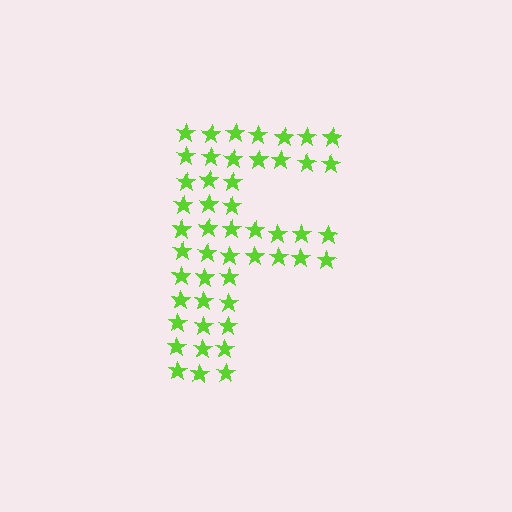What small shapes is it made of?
It is made of small stars.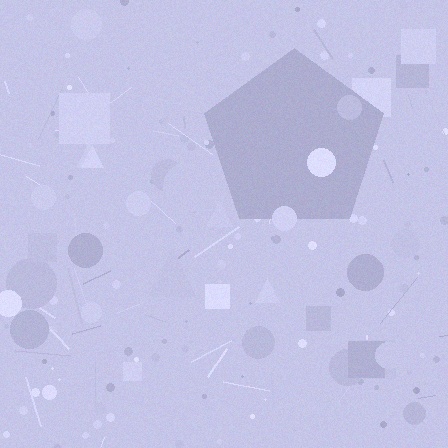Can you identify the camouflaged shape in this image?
The camouflaged shape is a pentagon.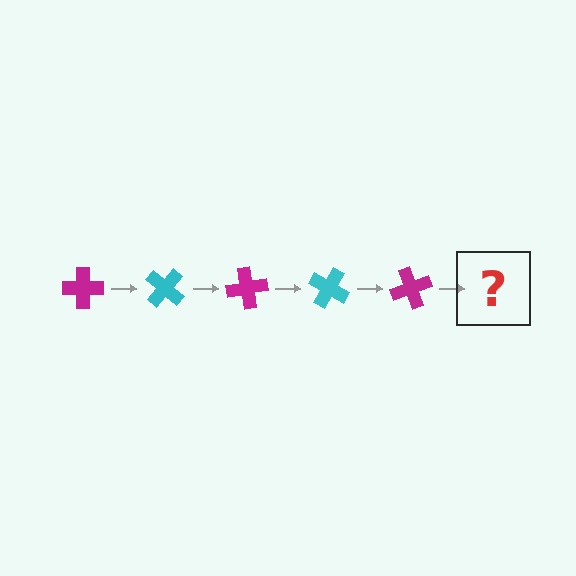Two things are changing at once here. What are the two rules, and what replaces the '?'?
The two rules are that it rotates 40 degrees each step and the color cycles through magenta and cyan. The '?' should be a cyan cross, rotated 200 degrees from the start.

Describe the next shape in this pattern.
It should be a cyan cross, rotated 200 degrees from the start.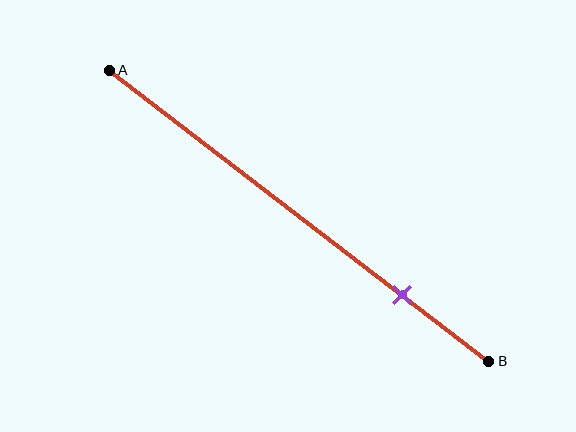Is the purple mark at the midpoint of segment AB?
No, the mark is at about 75% from A, not at the 50% midpoint.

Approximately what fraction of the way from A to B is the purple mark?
The purple mark is approximately 75% of the way from A to B.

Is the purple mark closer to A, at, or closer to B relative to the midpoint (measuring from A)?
The purple mark is closer to point B than the midpoint of segment AB.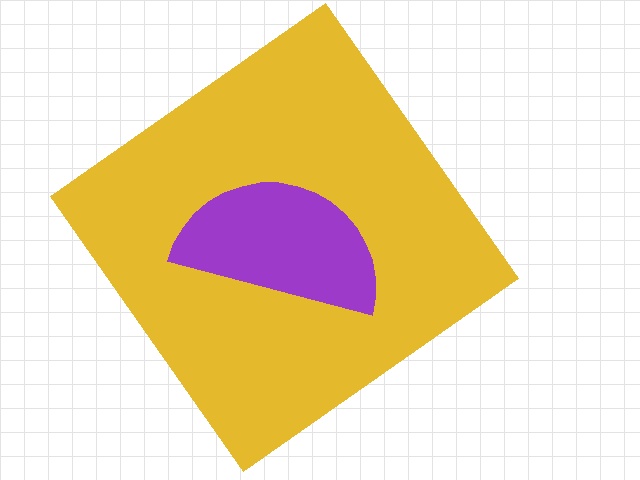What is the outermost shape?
The yellow diamond.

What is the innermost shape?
The purple semicircle.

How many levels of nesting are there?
2.